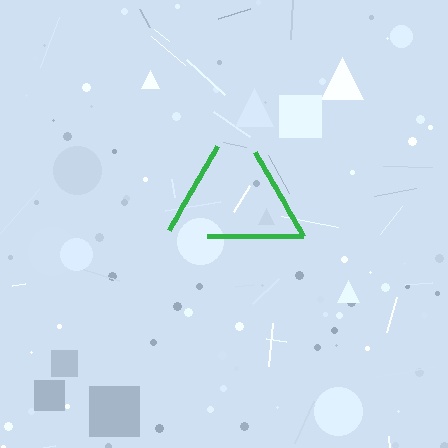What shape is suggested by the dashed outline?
The dashed outline suggests a triangle.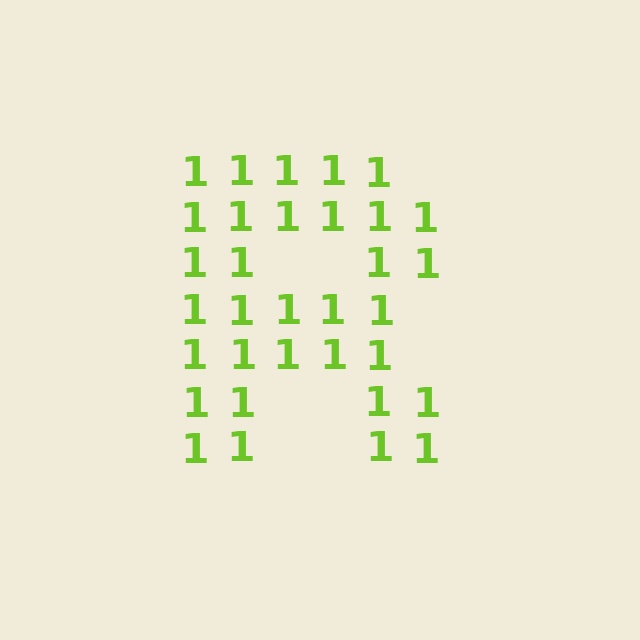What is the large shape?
The large shape is the letter R.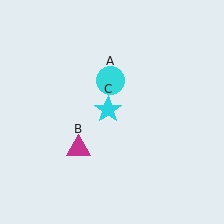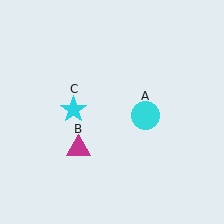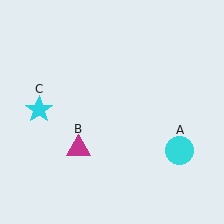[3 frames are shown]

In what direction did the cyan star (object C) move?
The cyan star (object C) moved left.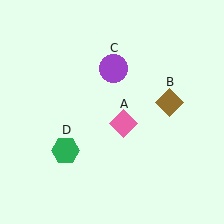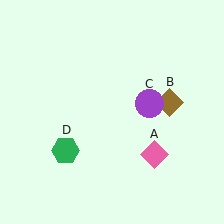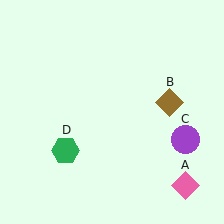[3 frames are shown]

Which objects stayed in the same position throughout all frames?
Brown diamond (object B) and green hexagon (object D) remained stationary.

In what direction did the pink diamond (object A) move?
The pink diamond (object A) moved down and to the right.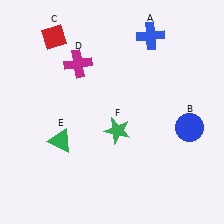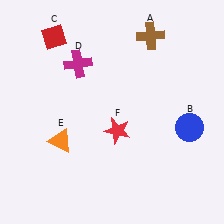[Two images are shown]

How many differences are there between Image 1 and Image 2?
There are 3 differences between the two images.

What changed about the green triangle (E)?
In Image 1, E is green. In Image 2, it changed to orange.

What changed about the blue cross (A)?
In Image 1, A is blue. In Image 2, it changed to brown.